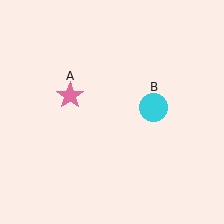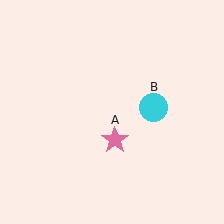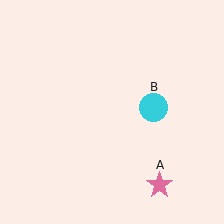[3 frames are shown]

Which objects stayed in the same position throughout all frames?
Cyan circle (object B) remained stationary.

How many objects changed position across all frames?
1 object changed position: pink star (object A).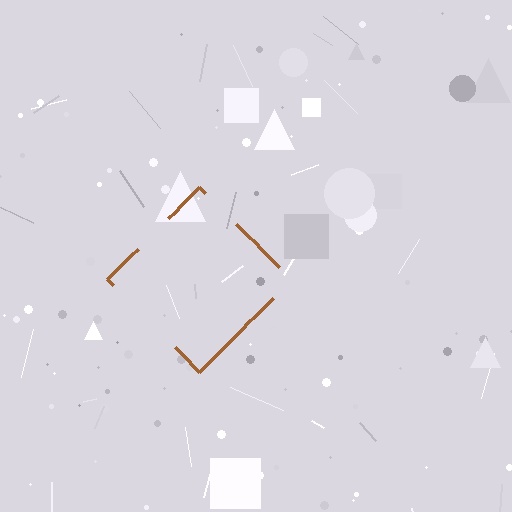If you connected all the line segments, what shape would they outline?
They would outline a diamond.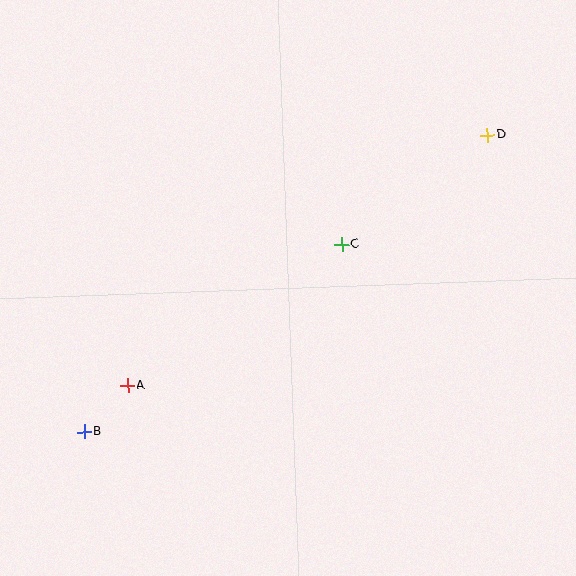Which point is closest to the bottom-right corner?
Point C is closest to the bottom-right corner.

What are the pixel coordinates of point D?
Point D is at (488, 135).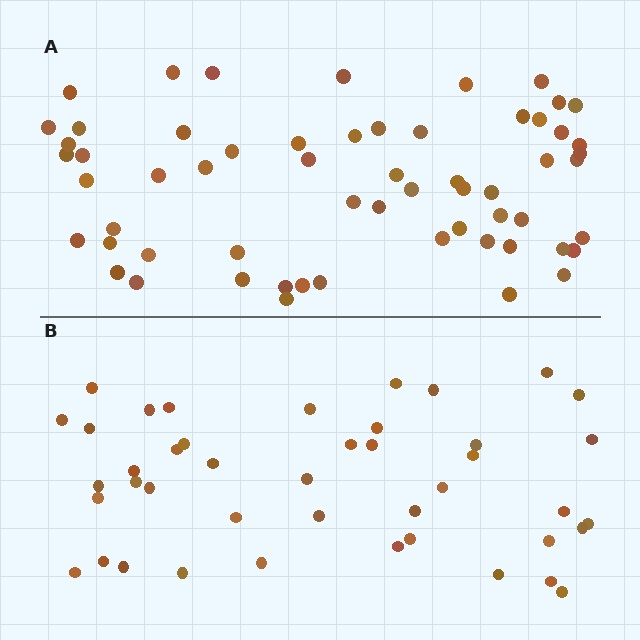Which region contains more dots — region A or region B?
Region A (the top region) has more dots.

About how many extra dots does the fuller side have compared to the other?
Region A has approximately 15 more dots than region B.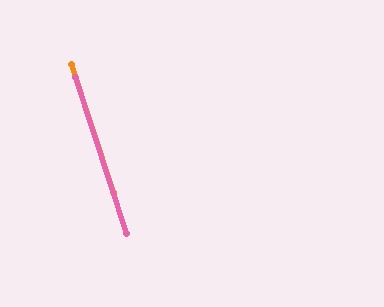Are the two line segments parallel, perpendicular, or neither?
Parallel — their directions differ by only 0.5°.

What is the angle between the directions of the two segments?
Approximately 0 degrees.